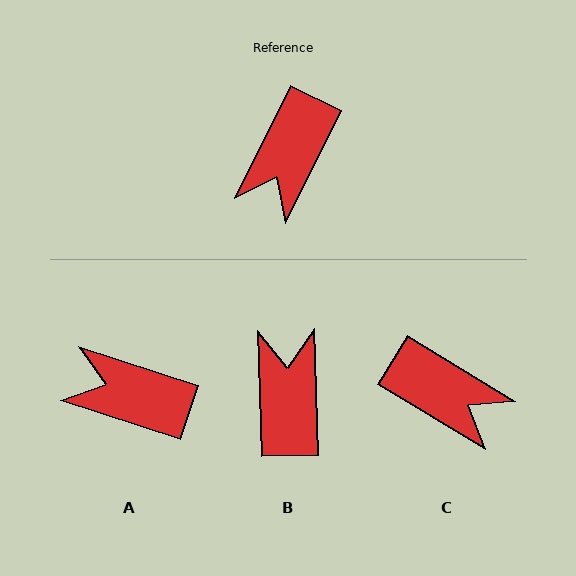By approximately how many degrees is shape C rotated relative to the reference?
Approximately 85 degrees counter-clockwise.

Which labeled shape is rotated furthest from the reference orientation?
B, about 152 degrees away.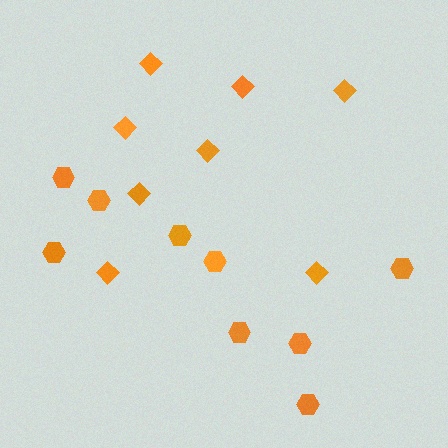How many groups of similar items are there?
There are 2 groups: one group of hexagons (9) and one group of diamonds (8).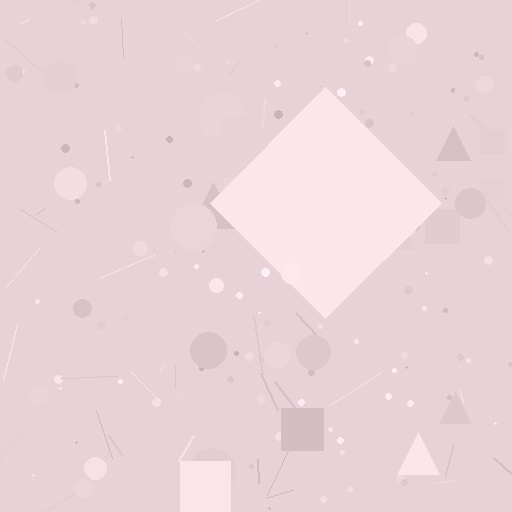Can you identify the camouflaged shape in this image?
The camouflaged shape is a diamond.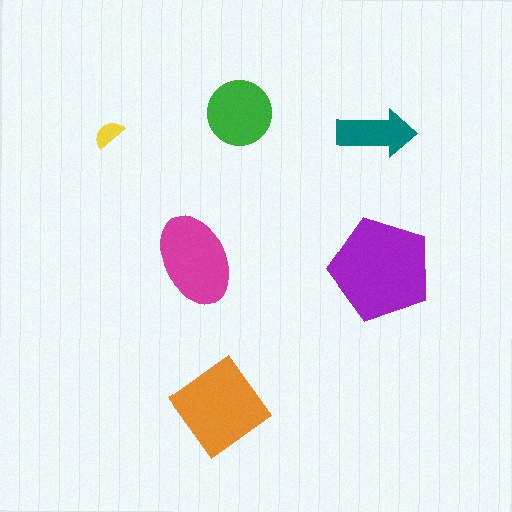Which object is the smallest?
The yellow semicircle.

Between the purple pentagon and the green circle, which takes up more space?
The purple pentagon.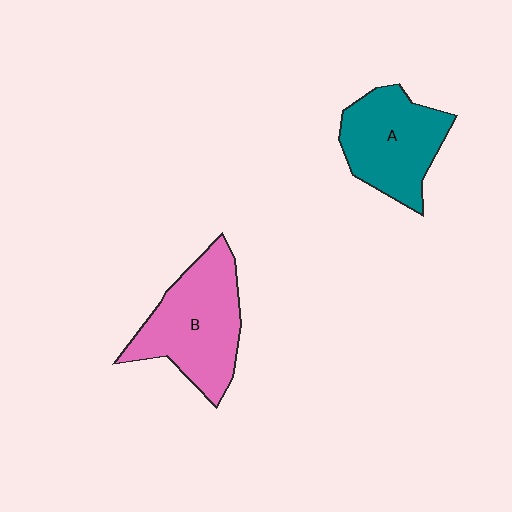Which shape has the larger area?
Shape B (pink).